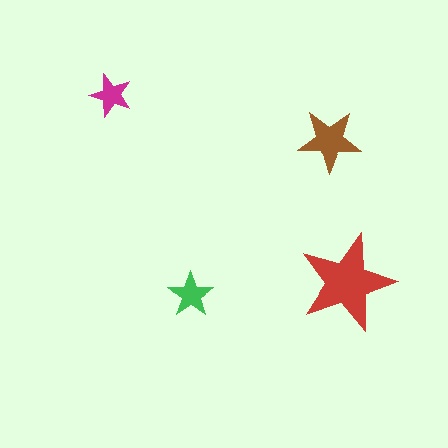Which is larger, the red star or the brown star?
The red one.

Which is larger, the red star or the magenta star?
The red one.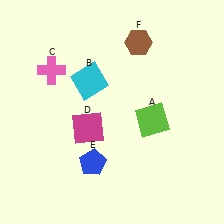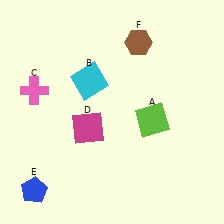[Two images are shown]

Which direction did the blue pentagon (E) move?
The blue pentagon (E) moved left.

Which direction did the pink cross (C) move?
The pink cross (C) moved down.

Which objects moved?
The objects that moved are: the pink cross (C), the blue pentagon (E).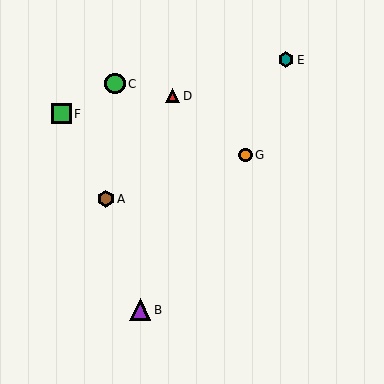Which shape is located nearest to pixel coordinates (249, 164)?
The orange circle (labeled G) at (246, 155) is nearest to that location.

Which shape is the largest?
The purple triangle (labeled B) is the largest.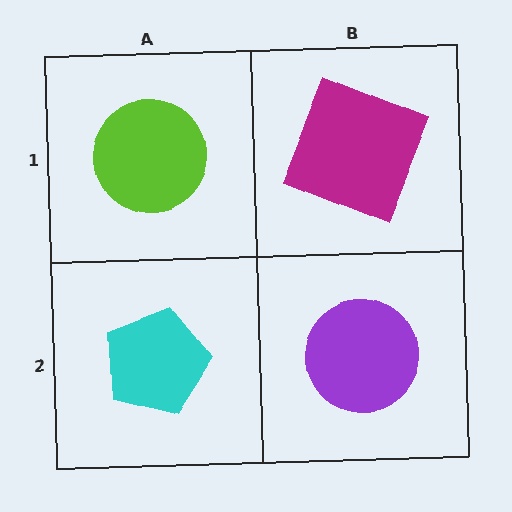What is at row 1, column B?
A magenta square.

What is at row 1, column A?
A lime circle.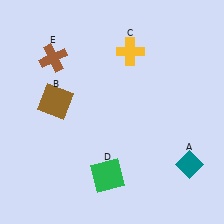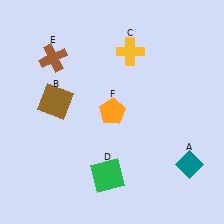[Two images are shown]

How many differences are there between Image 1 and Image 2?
There is 1 difference between the two images.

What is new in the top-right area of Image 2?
An orange pentagon (F) was added in the top-right area of Image 2.